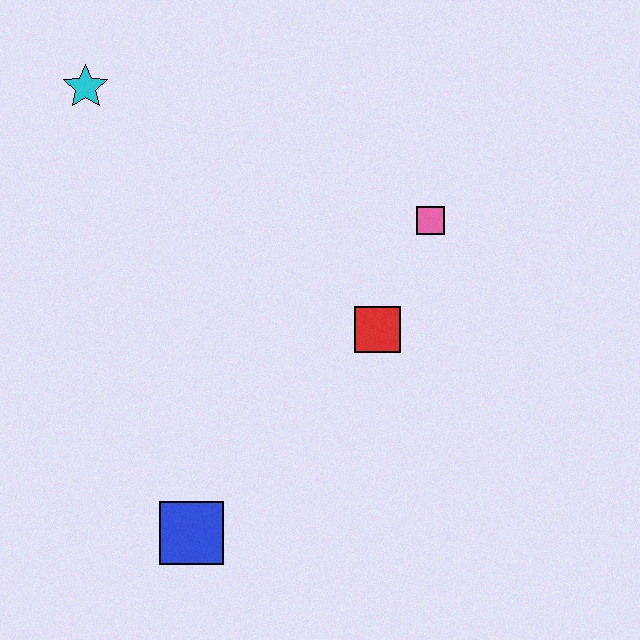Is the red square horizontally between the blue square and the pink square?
Yes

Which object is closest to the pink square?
The red square is closest to the pink square.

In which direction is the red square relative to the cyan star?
The red square is to the right of the cyan star.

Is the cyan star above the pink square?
Yes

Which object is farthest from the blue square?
The cyan star is farthest from the blue square.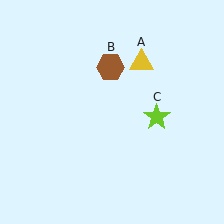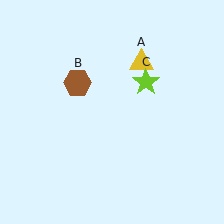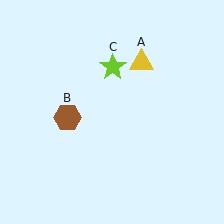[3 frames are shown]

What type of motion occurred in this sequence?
The brown hexagon (object B), lime star (object C) rotated counterclockwise around the center of the scene.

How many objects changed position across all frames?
2 objects changed position: brown hexagon (object B), lime star (object C).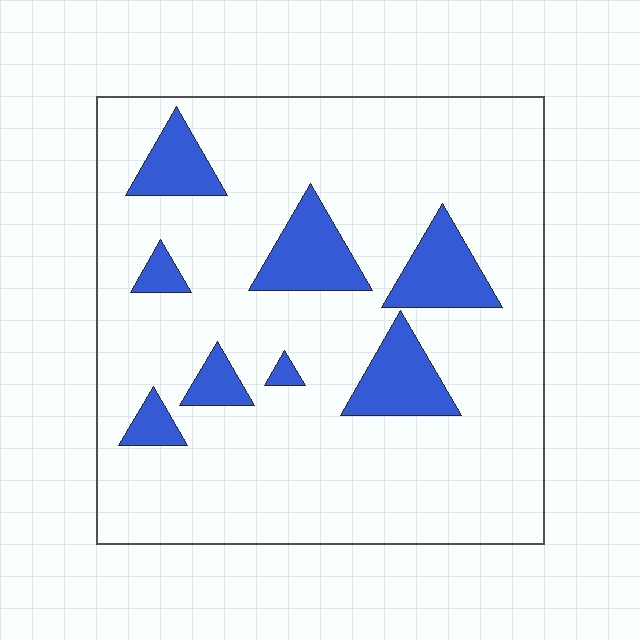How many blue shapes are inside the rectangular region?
8.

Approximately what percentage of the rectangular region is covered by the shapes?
Approximately 15%.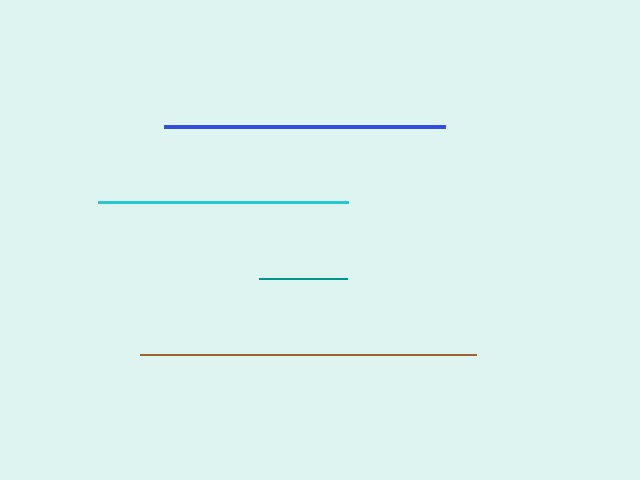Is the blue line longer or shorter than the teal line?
The blue line is longer than the teal line.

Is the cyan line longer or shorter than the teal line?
The cyan line is longer than the teal line.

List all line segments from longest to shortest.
From longest to shortest: brown, blue, cyan, teal.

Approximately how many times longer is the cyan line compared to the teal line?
The cyan line is approximately 2.8 times the length of the teal line.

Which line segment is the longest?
The brown line is the longest at approximately 335 pixels.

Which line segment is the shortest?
The teal line is the shortest at approximately 89 pixels.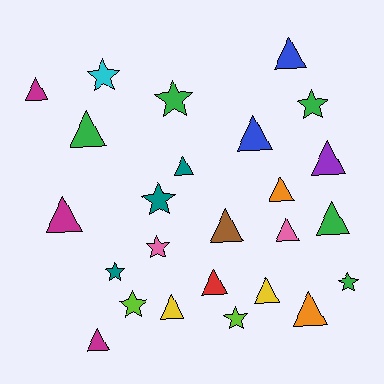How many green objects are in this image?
There are 5 green objects.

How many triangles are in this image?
There are 16 triangles.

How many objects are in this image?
There are 25 objects.